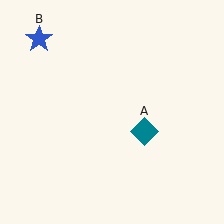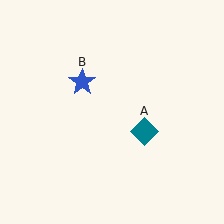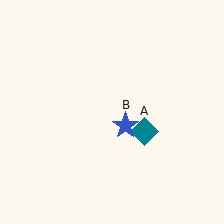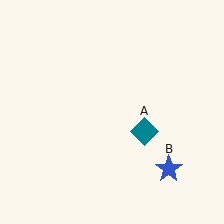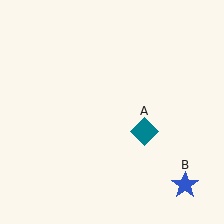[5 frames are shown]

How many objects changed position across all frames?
1 object changed position: blue star (object B).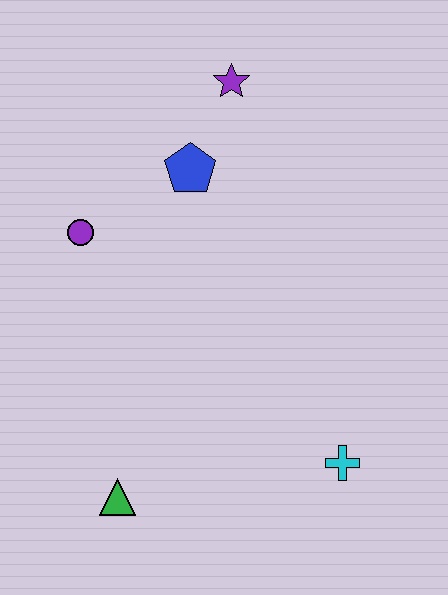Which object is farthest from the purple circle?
The cyan cross is farthest from the purple circle.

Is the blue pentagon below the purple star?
Yes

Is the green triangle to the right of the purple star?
No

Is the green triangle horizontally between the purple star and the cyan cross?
No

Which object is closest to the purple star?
The blue pentagon is closest to the purple star.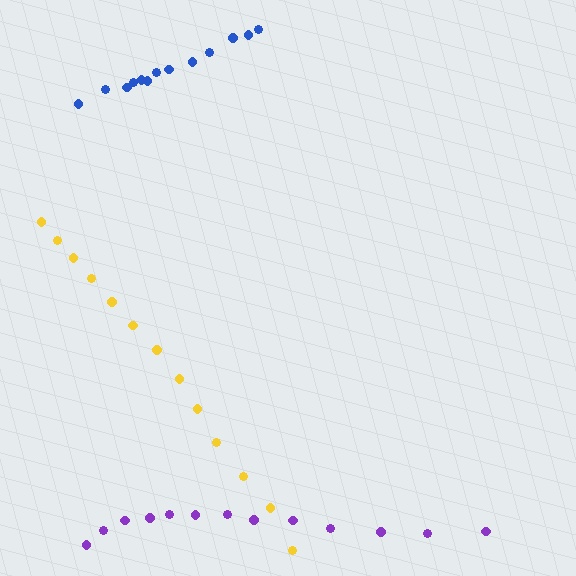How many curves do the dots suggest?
There are 3 distinct paths.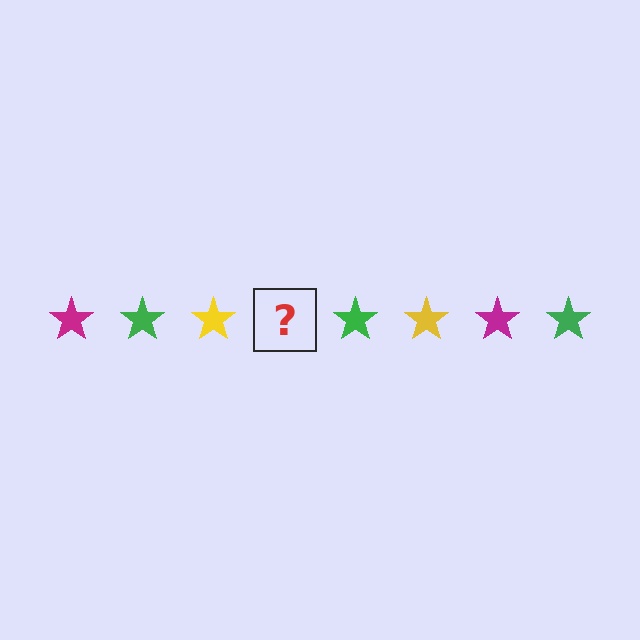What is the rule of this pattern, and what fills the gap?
The rule is that the pattern cycles through magenta, green, yellow stars. The gap should be filled with a magenta star.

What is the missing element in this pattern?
The missing element is a magenta star.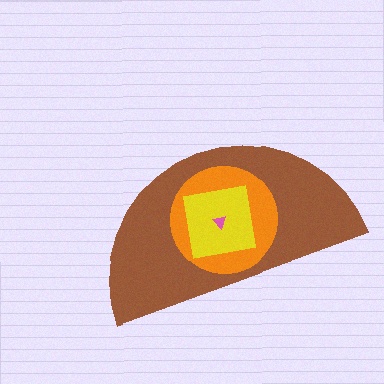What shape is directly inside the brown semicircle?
The orange circle.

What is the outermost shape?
The brown semicircle.